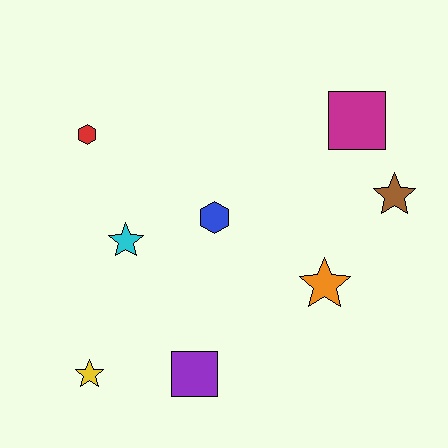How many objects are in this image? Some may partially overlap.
There are 8 objects.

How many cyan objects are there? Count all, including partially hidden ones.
There is 1 cyan object.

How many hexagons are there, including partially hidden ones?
There are 2 hexagons.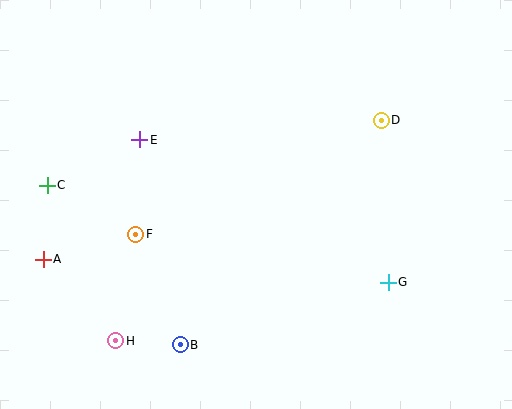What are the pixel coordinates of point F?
Point F is at (136, 234).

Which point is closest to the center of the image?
Point F at (136, 234) is closest to the center.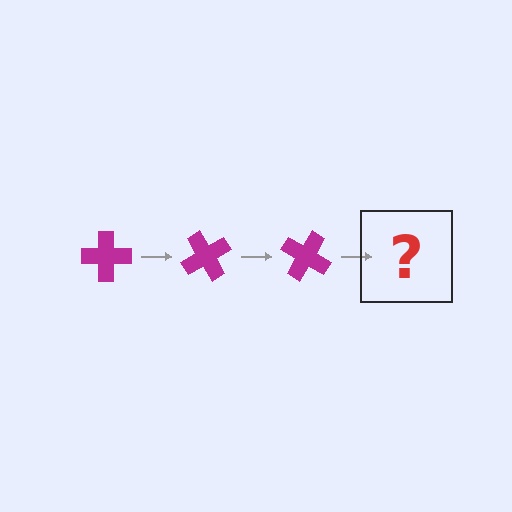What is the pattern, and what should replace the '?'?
The pattern is that the cross rotates 60 degrees each step. The '?' should be a magenta cross rotated 180 degrees.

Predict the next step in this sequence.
The next step is a magenta cross rotated 180 degrees.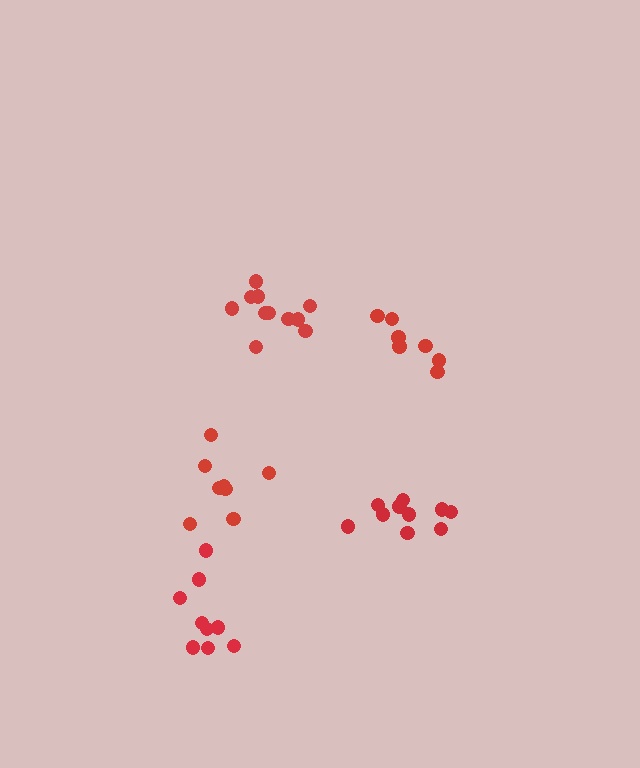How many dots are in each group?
Group 1: 11 dots, Group 2: 11 dots, Group 3: 8 dots, Group 4: 7 dots, Group 5: 9 dots (46 total).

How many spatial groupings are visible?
There are 5 spatial groupings.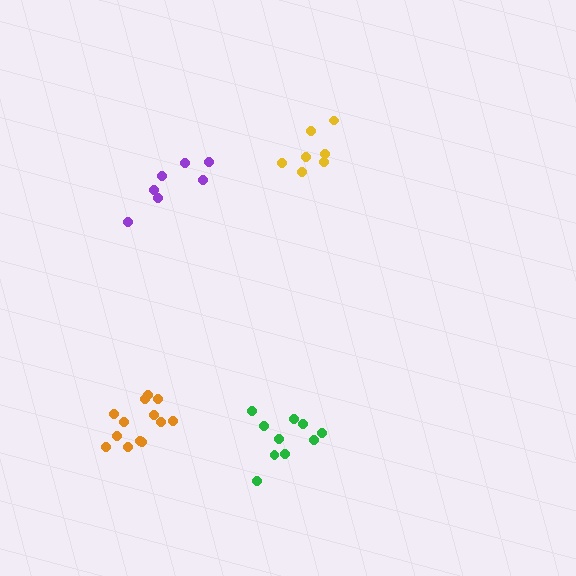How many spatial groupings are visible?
There are 4 spatial groupings.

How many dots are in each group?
Group 1: 7 dots, Group 2: 10 dots, Group 3: 7 dots, Group 4: 13 dots (37 total).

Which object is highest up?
The yellow cluster is topmost.